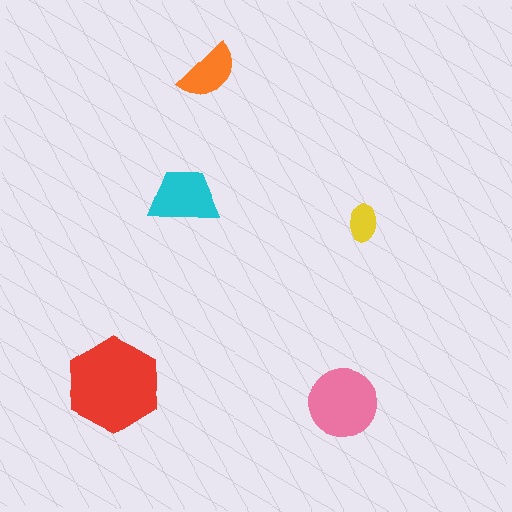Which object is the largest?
The red hexagon.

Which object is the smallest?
The yellow ellipse.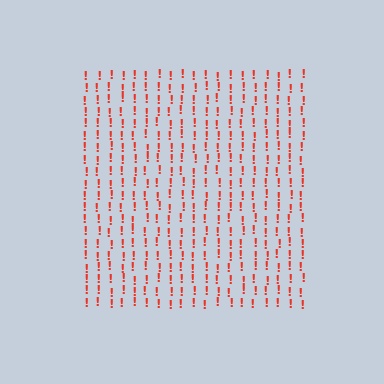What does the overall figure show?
The overall figure shows a square.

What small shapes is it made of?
It is made of small exclamation marks.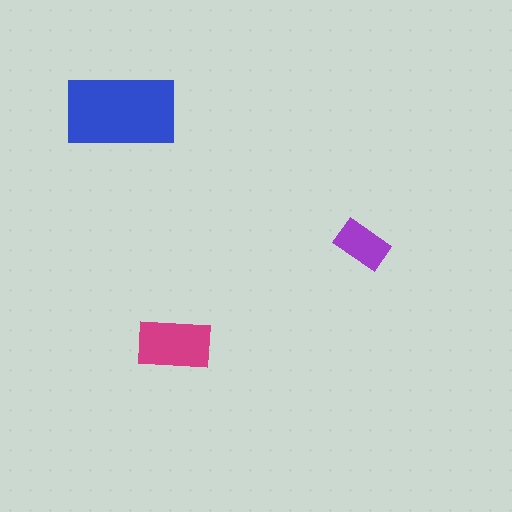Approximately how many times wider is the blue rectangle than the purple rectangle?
About 2 times wider.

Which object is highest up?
The blue rectangle is topmost.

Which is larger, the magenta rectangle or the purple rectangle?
The magenta one.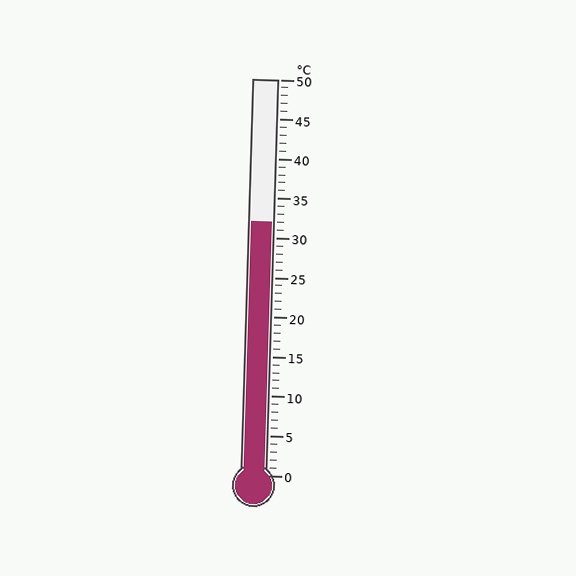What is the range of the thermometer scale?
The thermometer scale ranges from 0°C to 50°C.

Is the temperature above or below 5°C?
The temperature is above 5°C.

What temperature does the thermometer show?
The thermometer shows approximately 32°C.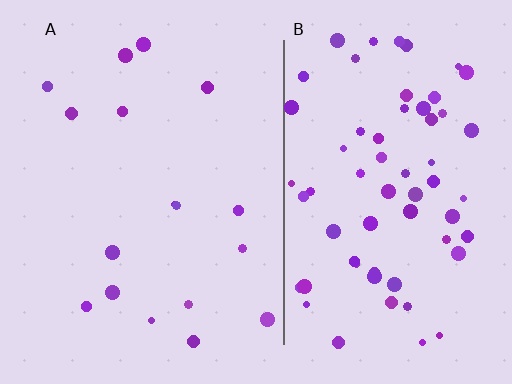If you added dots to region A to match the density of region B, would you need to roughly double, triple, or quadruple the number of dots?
Approximately quadruple.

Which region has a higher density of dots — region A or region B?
B (the right).